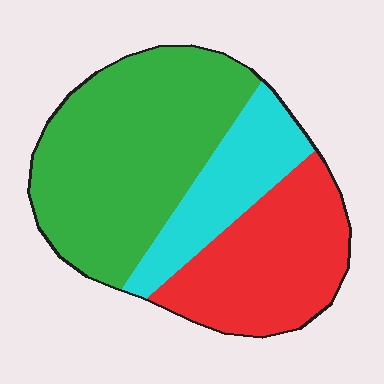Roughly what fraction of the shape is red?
Red takes up about one third (1/3) of the shape.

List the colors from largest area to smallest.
From largest to smallest: green, red, cyan.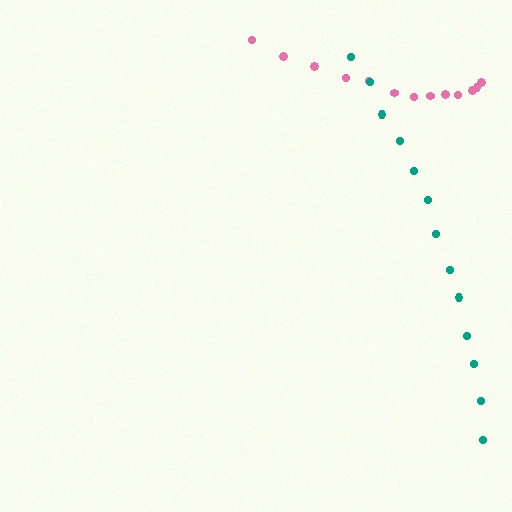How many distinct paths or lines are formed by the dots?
There are 2 distinct paths.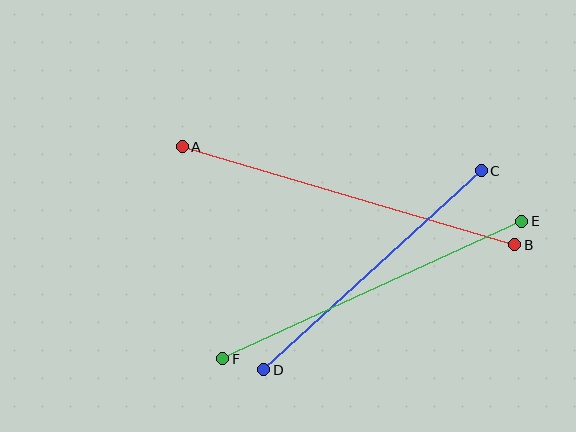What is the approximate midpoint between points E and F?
The midpoint is at approximately (372, 290) pixels.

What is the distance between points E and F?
The distance is approximately 329 pixels.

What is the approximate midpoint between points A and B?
The midpoint is at approximately (348, 196) pixels.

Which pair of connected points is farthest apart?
Points A and B are farthest apart.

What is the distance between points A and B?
The distance is approximately 346 pixels.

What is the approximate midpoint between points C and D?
The midpoint is at approximately (372, 270) pixels.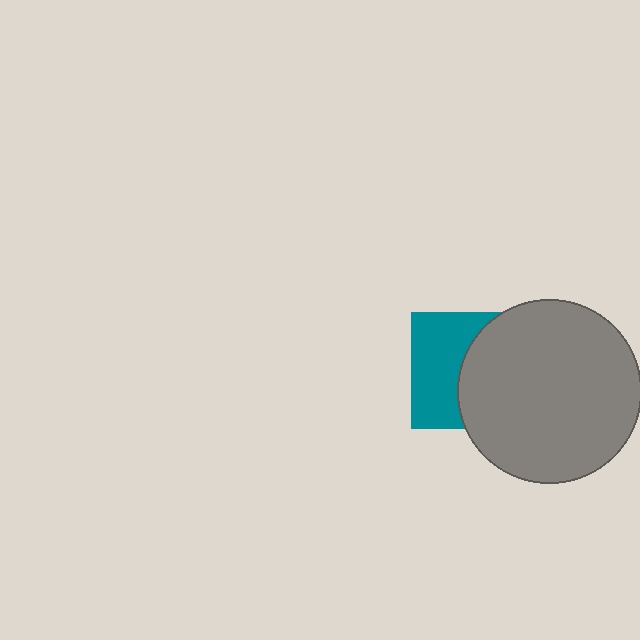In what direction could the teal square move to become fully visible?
The teal square could move left. That would shift it out from behind the gray circle entirely.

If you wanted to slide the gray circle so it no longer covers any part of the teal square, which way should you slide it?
Slide it right — that is the most direct way to separate the two shapes.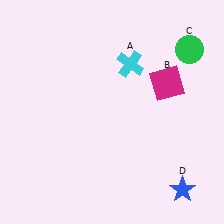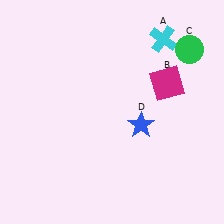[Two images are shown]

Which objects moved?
The objects that moved are: the cyan cross (A), the blue star (D).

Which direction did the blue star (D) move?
The blue star (D) moved up.